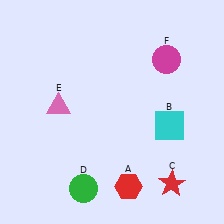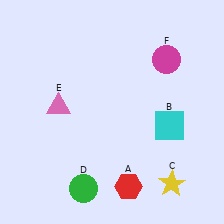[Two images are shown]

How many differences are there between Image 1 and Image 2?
There is 1 difference between the two images.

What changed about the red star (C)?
In Image 1, C is red. In Image 2, it changed to yellow.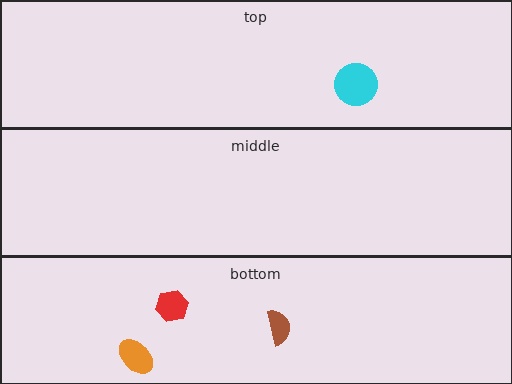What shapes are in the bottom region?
The brown semicircle, the red hexagon, the orange ellipse.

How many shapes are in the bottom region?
3.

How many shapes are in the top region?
1.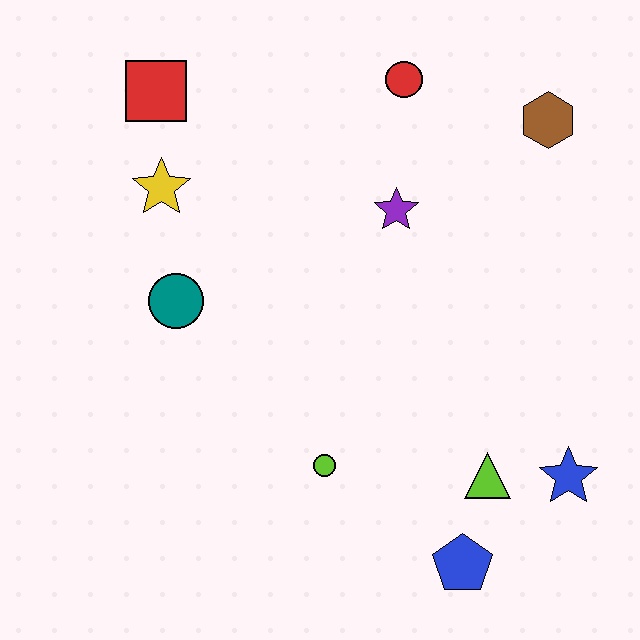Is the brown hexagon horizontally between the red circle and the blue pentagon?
No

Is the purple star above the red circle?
No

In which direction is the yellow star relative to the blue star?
The yellow star is to the left of the blue star.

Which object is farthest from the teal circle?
The blue star is farthest from the teal circle.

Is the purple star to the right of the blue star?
No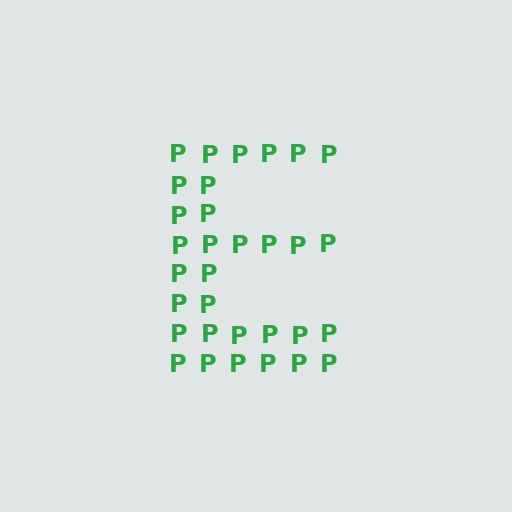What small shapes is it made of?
It is made of small letter P's.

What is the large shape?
The large shape is the letter E.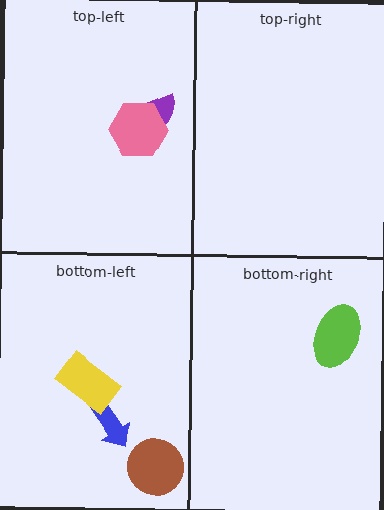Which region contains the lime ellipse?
The bottom-right region.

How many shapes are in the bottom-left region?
3.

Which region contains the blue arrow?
The bottom-left region.